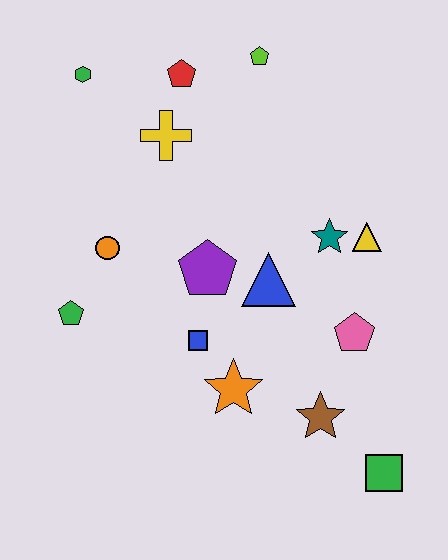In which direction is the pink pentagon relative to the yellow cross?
The pink pentagon is below the yellow cross.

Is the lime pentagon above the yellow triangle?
Yes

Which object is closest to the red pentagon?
The yellow cross is closest to the red pentagon.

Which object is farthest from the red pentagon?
The green square is farthest from the red pentagon.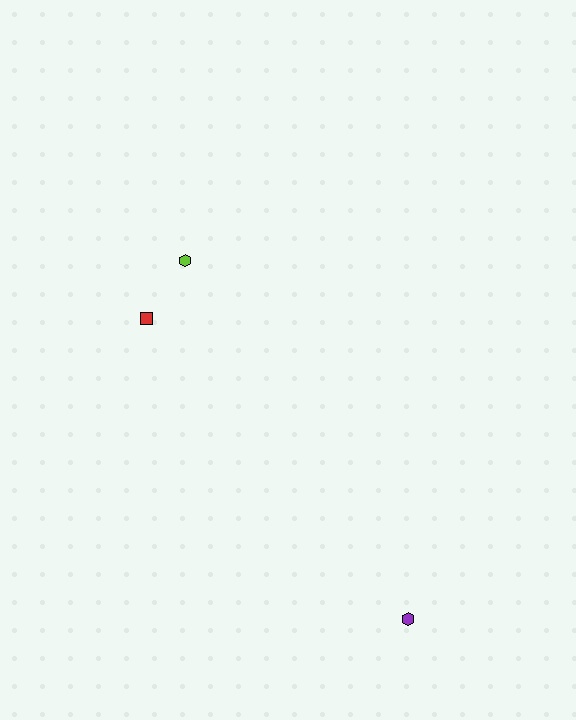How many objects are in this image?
There are 3 objects.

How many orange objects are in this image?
There are no orange objects.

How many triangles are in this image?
There are no triangles.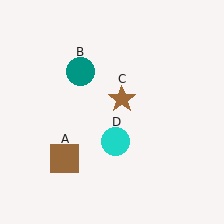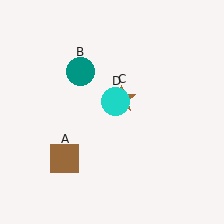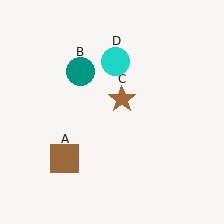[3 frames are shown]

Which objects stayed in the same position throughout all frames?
Brown square (object A) and teal circle (object B) and brown star (object C) remained stationary.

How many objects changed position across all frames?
1 object changed position: cyan circle (object D).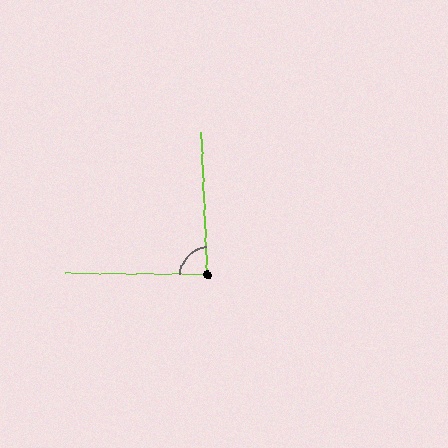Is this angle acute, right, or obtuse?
It is approximately a right angle.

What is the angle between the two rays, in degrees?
Approximately 87 degrees.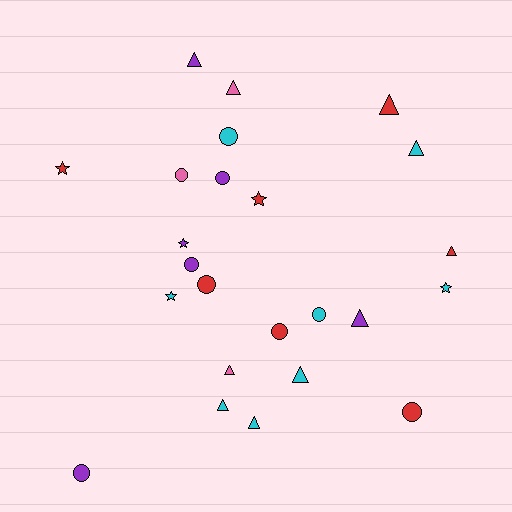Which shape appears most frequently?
Triangle, with 10 objects.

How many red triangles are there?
There are 2 red triangles.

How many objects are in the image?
There are 24 objects.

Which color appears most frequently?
Cyan, with 8 objects.